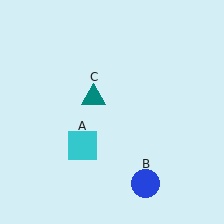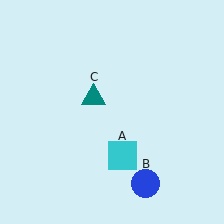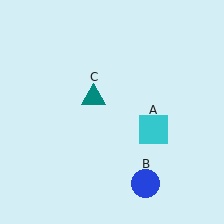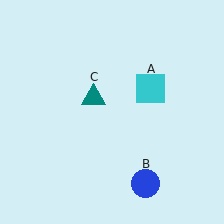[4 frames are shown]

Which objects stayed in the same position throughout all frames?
Blue circle (object B) and teal triangle (object C) remained stationary.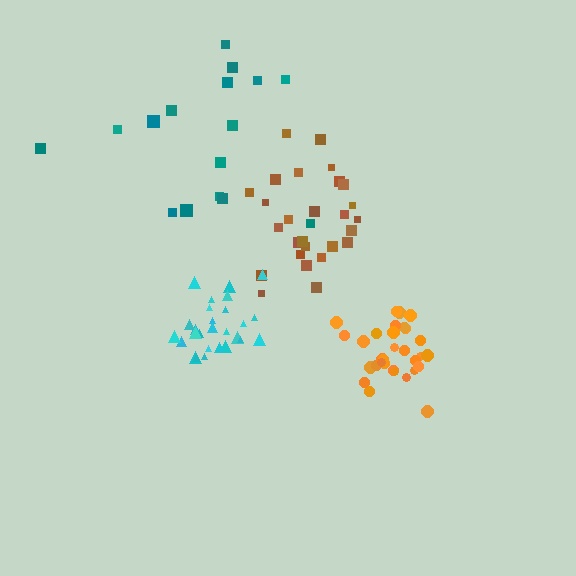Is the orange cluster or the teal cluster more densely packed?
Orange.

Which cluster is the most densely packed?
Orange.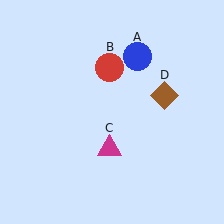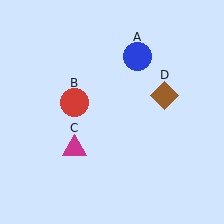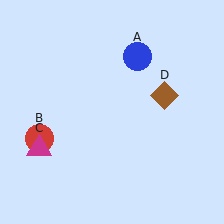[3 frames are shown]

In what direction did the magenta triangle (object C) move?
The magenta triangle (object C) moved left.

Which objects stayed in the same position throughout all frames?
Blue circle (object A) and brown diamond (object D) remained stationary.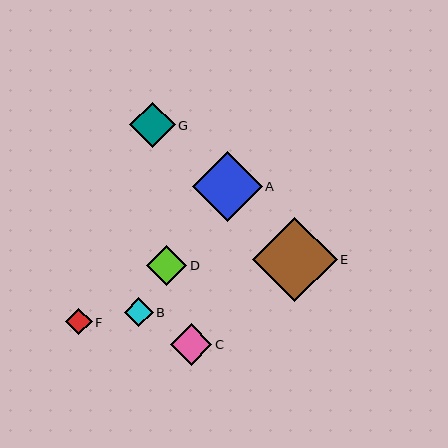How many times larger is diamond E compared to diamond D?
Diamond E is approximately 2.1 times the size of diamond D.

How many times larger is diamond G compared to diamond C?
Diamond G is approximately 1.1 times the size of diamond C.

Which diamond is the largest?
Diamond E is the largest with a size of approximately 85 pixels.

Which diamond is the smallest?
Diamond F is the smallest with a size of approximately 27 pixels.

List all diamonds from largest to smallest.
From largest to smallest: E, A, G, C, D, B, F.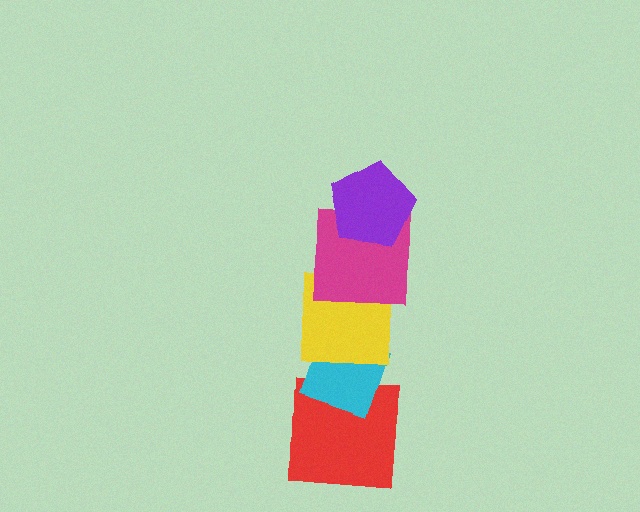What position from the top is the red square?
The red square is 5th from the top.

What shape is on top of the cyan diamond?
The yellow square is on top of the cyan diamond.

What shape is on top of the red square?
The cyan diamond is on top of the red square.